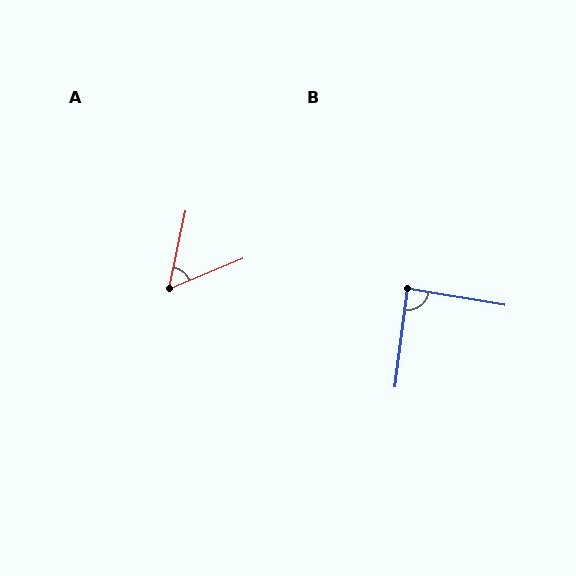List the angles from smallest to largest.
A (55°), B (88°).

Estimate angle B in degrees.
Approximately 88 degrees.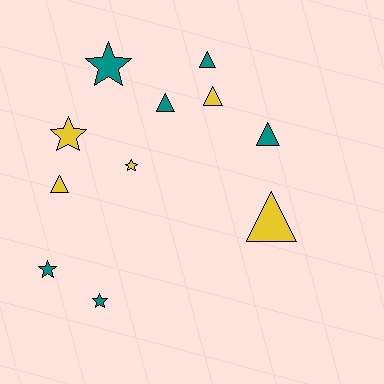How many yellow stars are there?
There are 2 yellow stars.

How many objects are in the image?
There are 11 objects.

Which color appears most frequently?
Teal, with 6 objects.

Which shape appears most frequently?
Triangle, with 6 objects.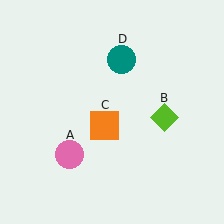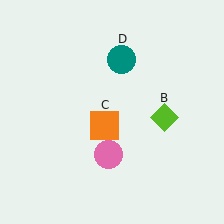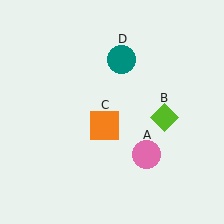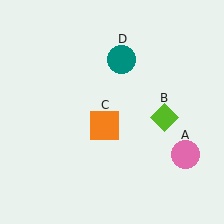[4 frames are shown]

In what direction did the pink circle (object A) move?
The pink circle (object A) moved right.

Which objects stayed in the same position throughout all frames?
Lime diamond (object B) and orange square (object C) and teal circle (object D) remained stationary.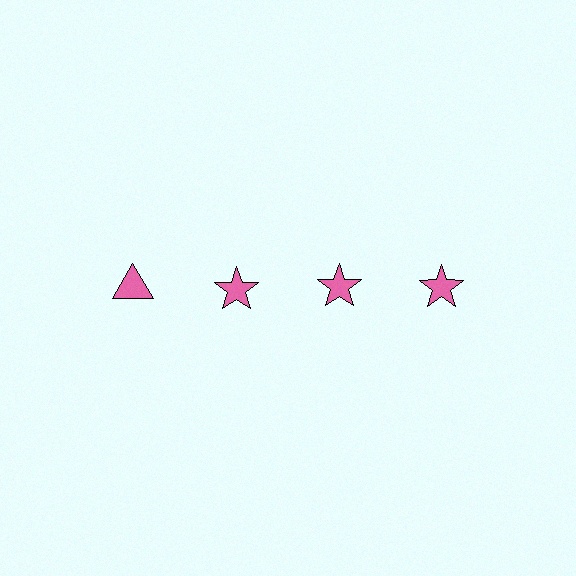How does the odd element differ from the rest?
It has a different shape: triangle instead of star.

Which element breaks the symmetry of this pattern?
The pink triangle in the top row, leftmost column breaks the symmetry. All other shapes are pink stars.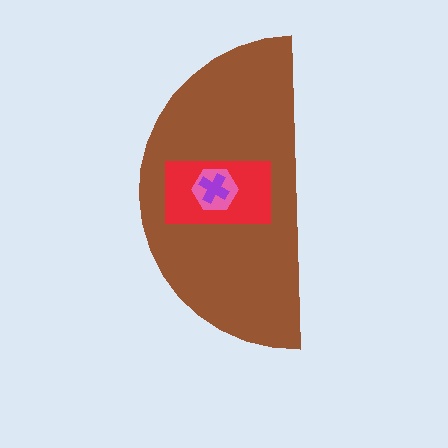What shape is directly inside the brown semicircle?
The red rectangle.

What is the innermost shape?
The purple cross.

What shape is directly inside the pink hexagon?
The purple cross.